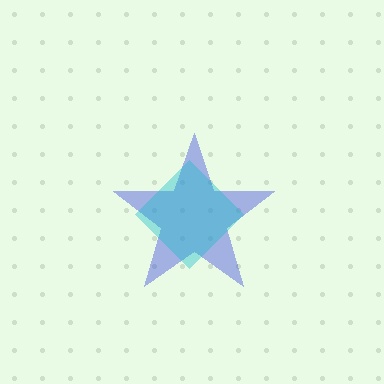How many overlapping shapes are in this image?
There are 2 overlapping shapes in the image.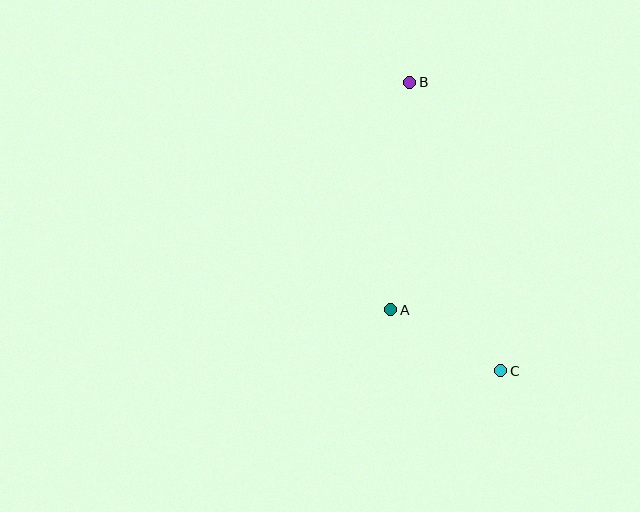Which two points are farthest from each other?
Points B and C are farthest from each other.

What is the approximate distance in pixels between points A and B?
The distance between A and B is approximately 228 pixels.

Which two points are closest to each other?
Points A and C are closest to each other.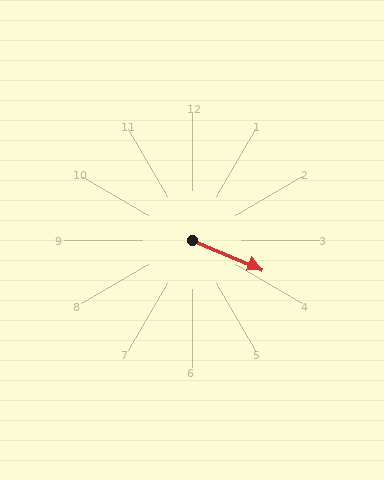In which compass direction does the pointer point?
Southeast.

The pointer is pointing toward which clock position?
Roughly 4 o'clock.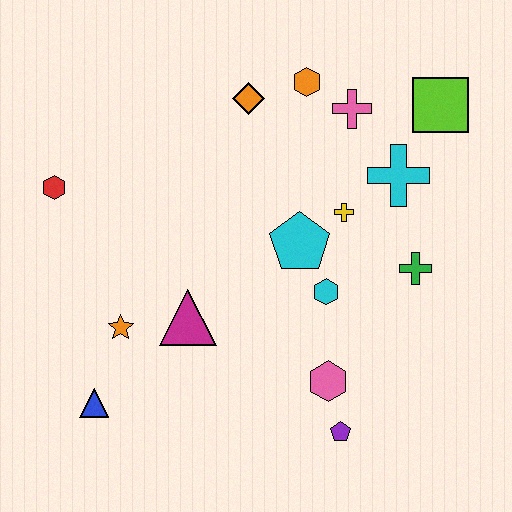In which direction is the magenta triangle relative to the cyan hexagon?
The magenta triangle is to the left of the cyan hexagon.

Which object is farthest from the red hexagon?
The lime square is farthest from the red hexagon.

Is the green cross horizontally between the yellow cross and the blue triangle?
No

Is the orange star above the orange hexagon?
No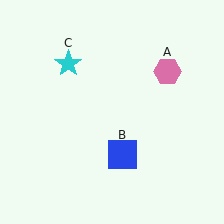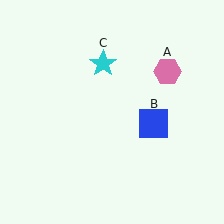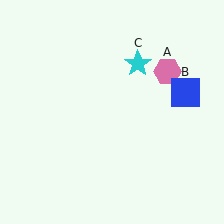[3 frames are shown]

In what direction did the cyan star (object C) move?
The cyan star (object C) moved right.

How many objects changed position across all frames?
2 objects changed position: blue square (object B), cyan star (object C).